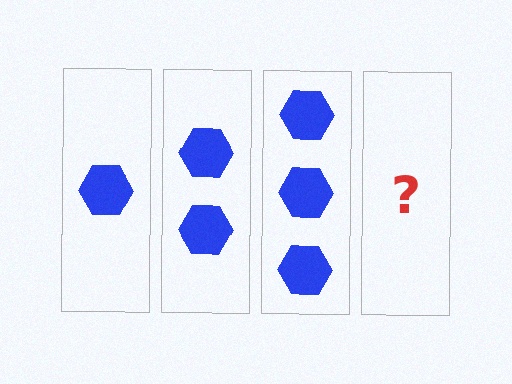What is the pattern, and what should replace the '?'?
The pattern is that each step adds one more hexagon. The '?' should be 4 hexagons.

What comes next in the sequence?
The next element should be 4 hexagons.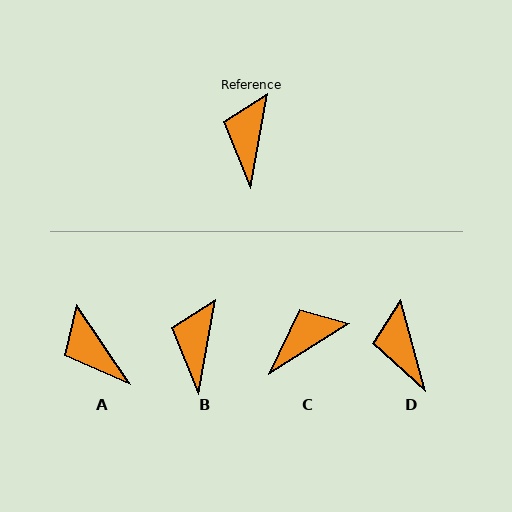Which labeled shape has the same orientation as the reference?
B.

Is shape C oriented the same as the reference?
No, it is off by about 47 degrees.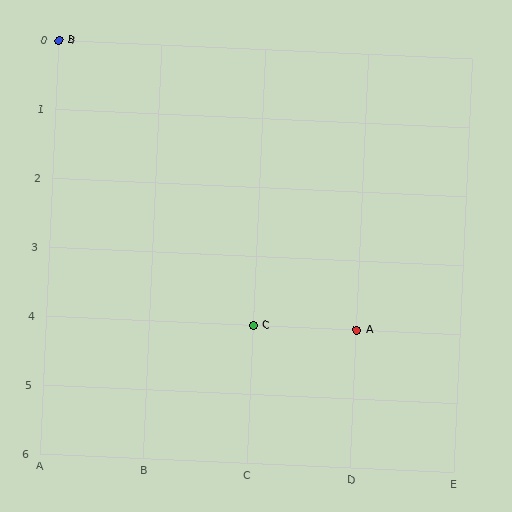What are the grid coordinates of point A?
Point A is at grid coordinates (D, 4).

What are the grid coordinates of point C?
Point C is at grid coordinates (C, 4).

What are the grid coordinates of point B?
Point B is at grid coordinates (A, 0).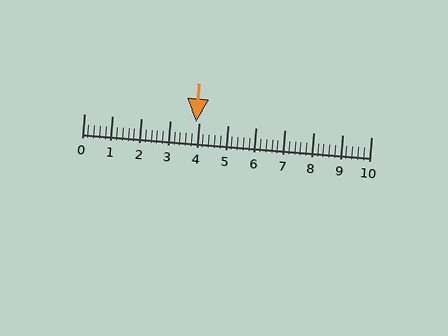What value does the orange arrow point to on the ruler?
The orange arrow points to approximately 3.9.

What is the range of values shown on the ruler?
The ruler shows values from 0 to 10.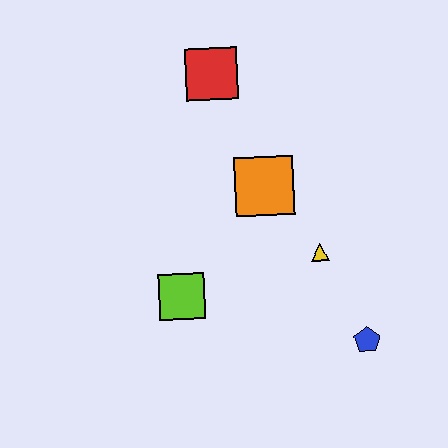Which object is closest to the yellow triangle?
The orange square is closest to the yellow triangle.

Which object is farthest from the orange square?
The blue pentagon is farthest from the orange square.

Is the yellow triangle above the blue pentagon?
Yes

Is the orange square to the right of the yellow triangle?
No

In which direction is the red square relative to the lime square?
The red square is above the lime square.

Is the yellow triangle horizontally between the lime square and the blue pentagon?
Yes